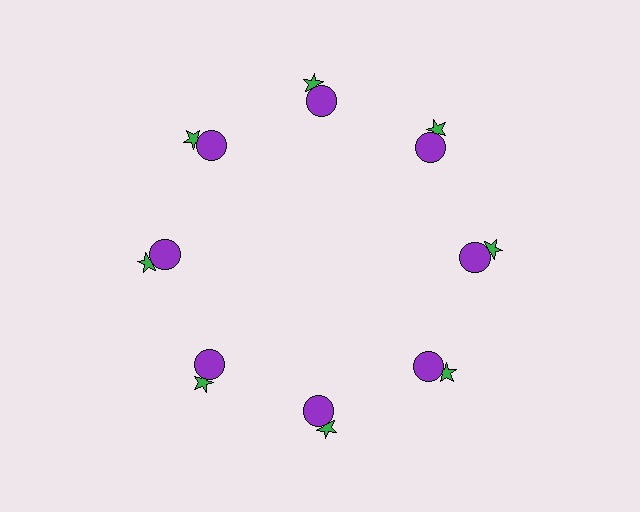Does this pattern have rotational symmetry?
Yes, this pattern has 8-fold rotational symmetry. It looks the same after rotating 45 degrees around the center.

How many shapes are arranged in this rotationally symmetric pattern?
There are 16 shapes, arranged in 8 groups of 2.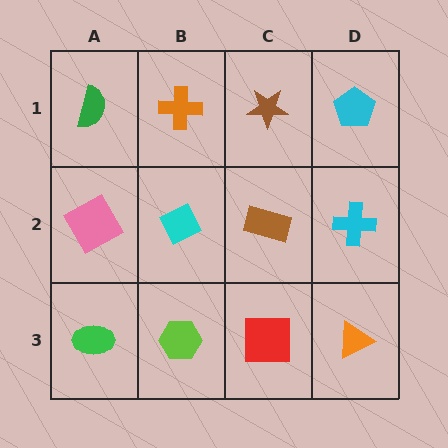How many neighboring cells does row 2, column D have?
3.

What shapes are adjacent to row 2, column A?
A green semicircle (row 1, column A), a green ellipse (row 3, column A), a cyan diamond (row 2, column B).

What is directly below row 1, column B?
A cyan diamond.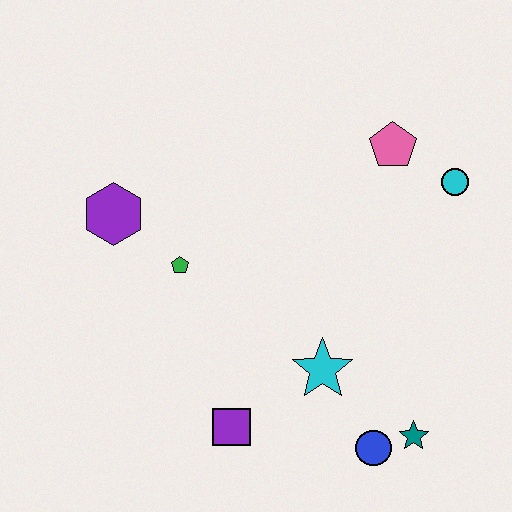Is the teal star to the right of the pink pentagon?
Yes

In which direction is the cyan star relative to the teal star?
The cyan star is to the left of the teal star.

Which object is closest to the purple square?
The cyan star is closest to the purple square.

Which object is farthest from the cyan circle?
The purple hexagon is farthest from the cyan circle.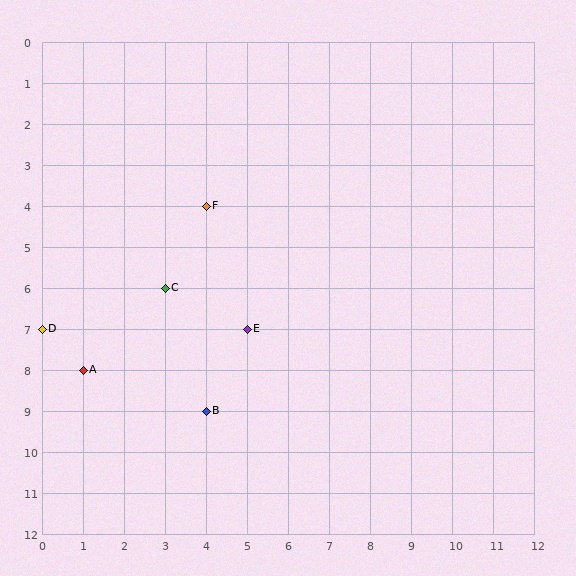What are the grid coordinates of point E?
Point E is at grid coordinates (5, 7).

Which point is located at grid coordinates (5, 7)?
Point E is at (5, 7).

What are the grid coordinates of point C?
Point C is at grid coordinates (3, 6).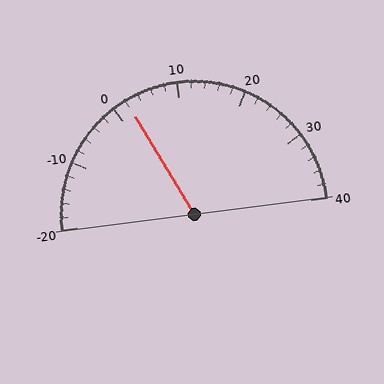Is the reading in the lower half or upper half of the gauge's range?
The reading is in the lower half of the range (-20 to 40).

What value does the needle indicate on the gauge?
The needle indicates approximately 2.